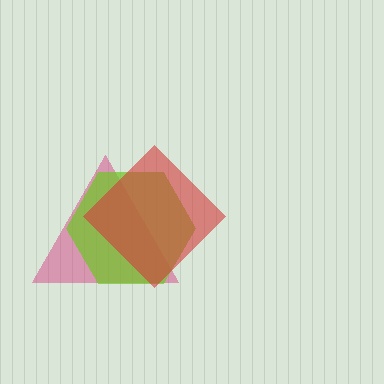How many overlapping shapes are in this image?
There are 3 overlapping shapes in the image.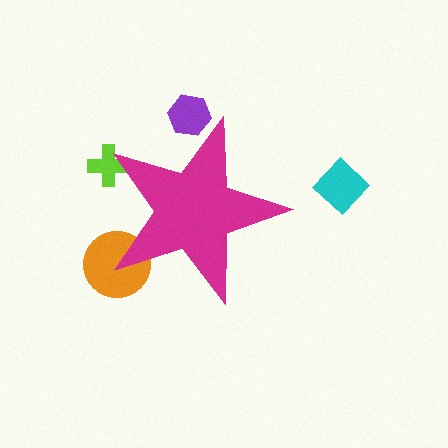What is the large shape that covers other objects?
A magenta star.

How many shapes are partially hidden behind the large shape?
3 shapes are partially hidden.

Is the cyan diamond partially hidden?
No, the cyan diamond is fully visible.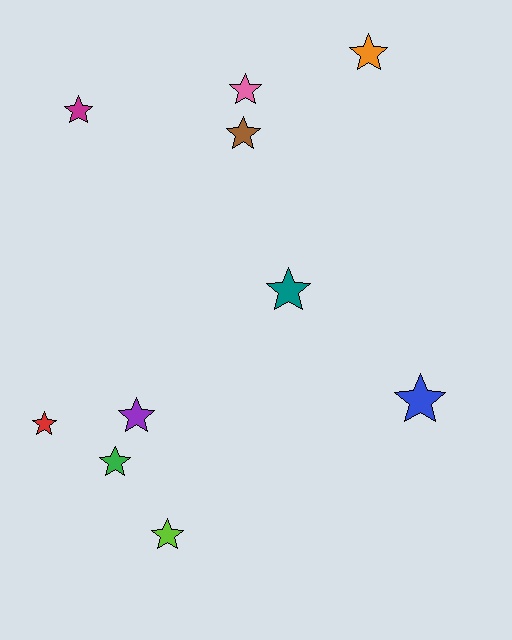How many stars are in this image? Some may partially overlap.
There are 10 stars.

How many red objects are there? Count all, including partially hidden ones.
There is 1 red object.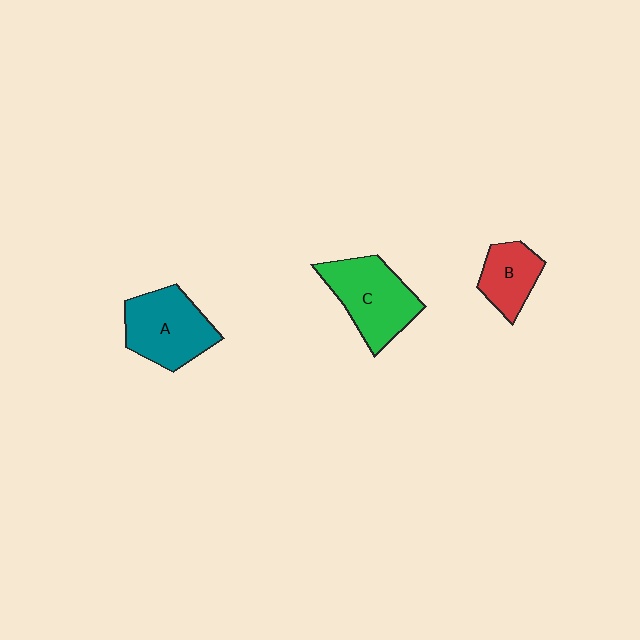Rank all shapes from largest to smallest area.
From largest to smallest: C (green), A (teal), B (red).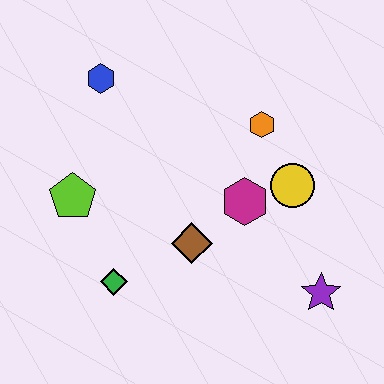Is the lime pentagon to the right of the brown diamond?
No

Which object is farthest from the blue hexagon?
The purple star is farthest from the blue hexagon.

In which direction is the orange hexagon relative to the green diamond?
The orange hexagon is above the green diamond.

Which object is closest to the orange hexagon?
The yellow circle is closest to the orange hexagon.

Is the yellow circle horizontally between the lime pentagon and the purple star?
Yes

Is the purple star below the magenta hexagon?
Yes